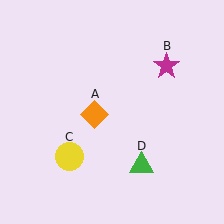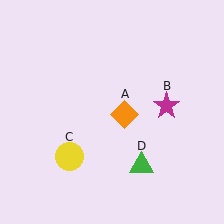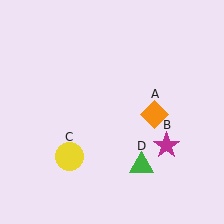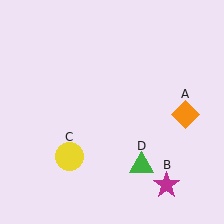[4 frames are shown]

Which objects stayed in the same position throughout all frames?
Yellow circle (object C) and green triangle (object D) remained stationary.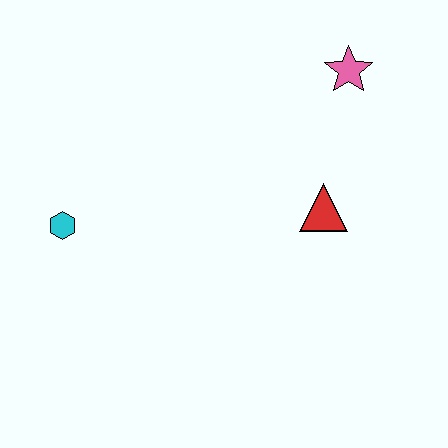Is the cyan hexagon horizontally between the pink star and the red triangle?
No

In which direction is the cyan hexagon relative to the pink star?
The cyan hexagon is to the left of the pink star.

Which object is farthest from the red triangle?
The cyan hexagon is farthest from the red triangle.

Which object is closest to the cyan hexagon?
The red triangle is closest to the cyan hexagon.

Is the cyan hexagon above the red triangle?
No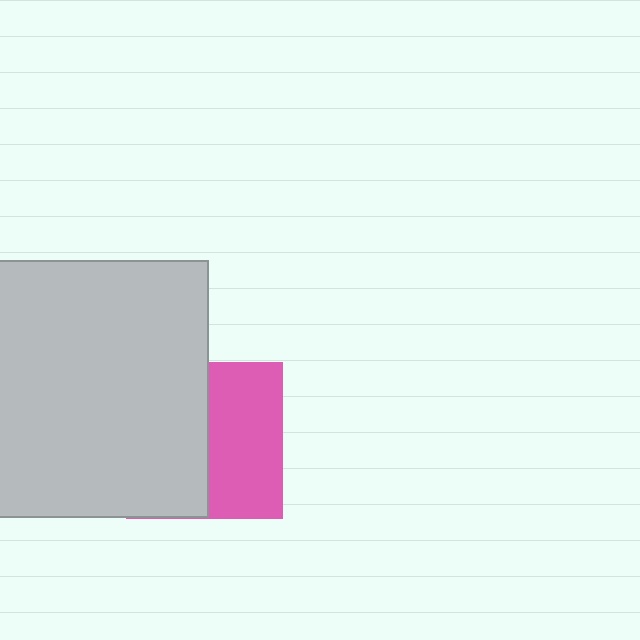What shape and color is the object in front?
The object in front is a light gray square.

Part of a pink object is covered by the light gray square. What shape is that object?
It is a square.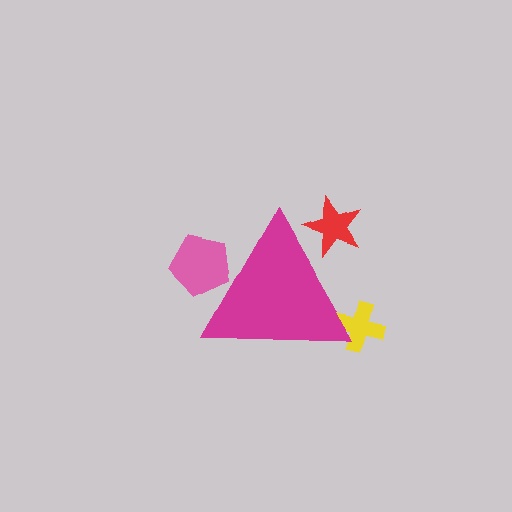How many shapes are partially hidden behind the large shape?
3 shapes are partially hidden.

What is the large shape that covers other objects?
A magenta triangle.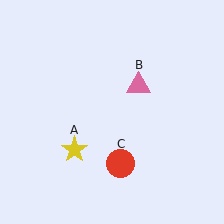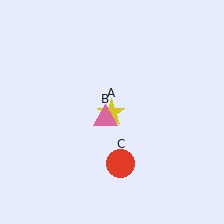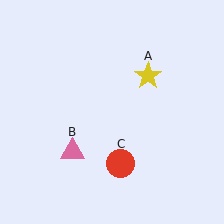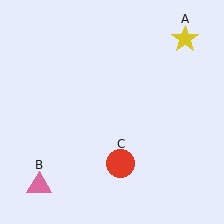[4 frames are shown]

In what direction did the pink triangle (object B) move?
The pink triangle (object B) moved down and to the left.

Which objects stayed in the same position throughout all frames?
Red circle (object C) remained stationary.